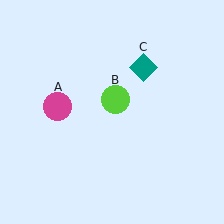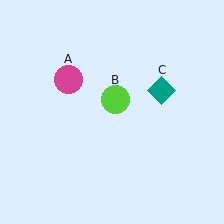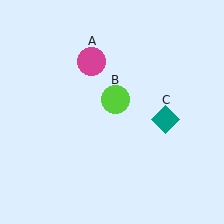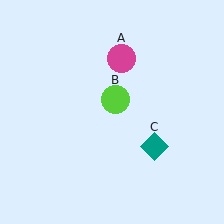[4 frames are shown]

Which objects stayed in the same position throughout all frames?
Lime circle (object B) remained stationary.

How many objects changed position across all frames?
2 objects changed position: magenta circle (object A), teal diamond (object C).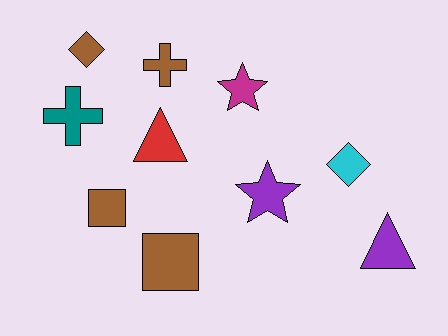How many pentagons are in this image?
There are no pentagons.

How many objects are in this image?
There are 10 objects.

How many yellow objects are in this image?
There are no yellow objects.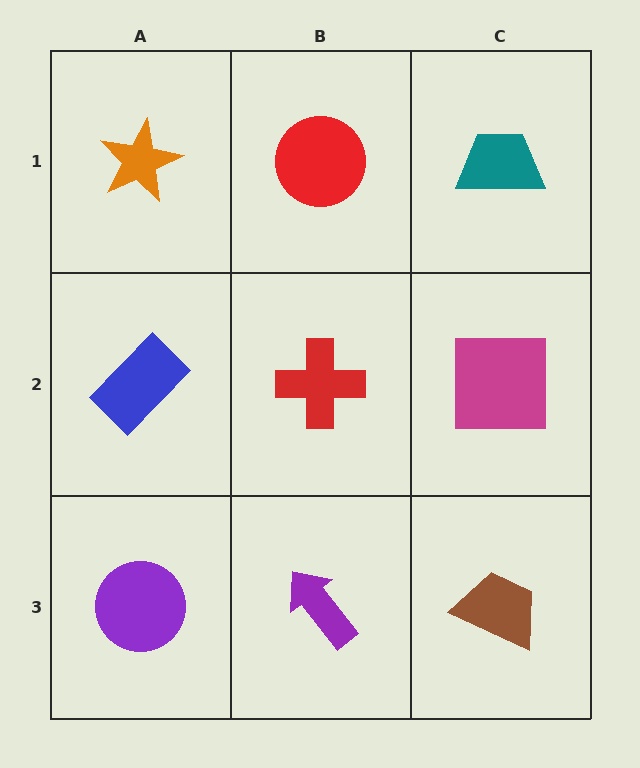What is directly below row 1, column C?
A magenta square.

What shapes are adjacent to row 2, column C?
A teal trapezoid (row 1, column C), a brown trapezoid (row 3, column C), a red cross (row 2, column B).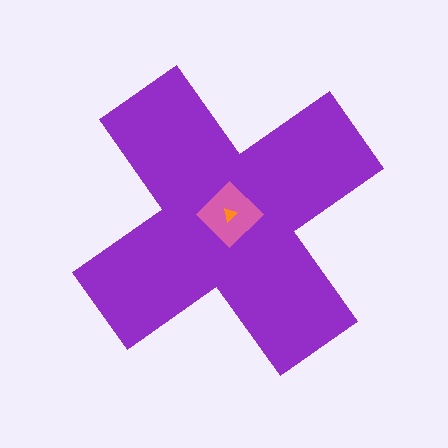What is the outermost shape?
The purple cross.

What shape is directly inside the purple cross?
The pink diamond.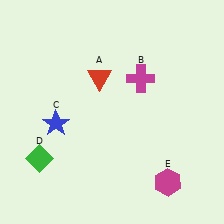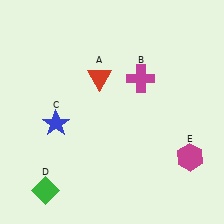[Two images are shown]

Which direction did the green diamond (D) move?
The green diamond (D) moved down.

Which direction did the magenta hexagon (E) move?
The magenta hexagon (E) moved up.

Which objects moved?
The objects that moved are: the green diamond (D), the magenta hexagon (E).